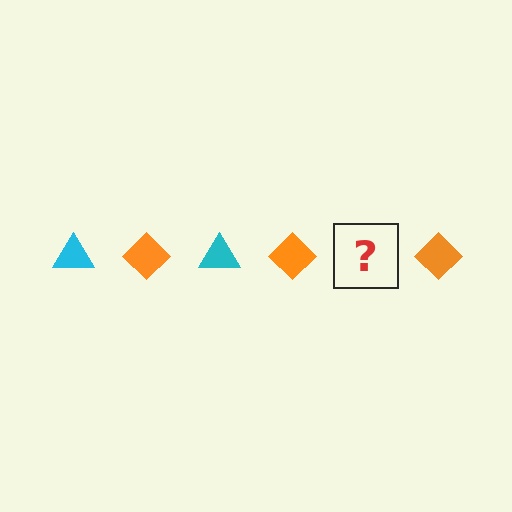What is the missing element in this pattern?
The missing element is a cyan triangle.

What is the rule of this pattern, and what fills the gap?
The rule is that the pattern alternates between cyan triangle and orange diamond. The gap should be filled with a cyan triangle.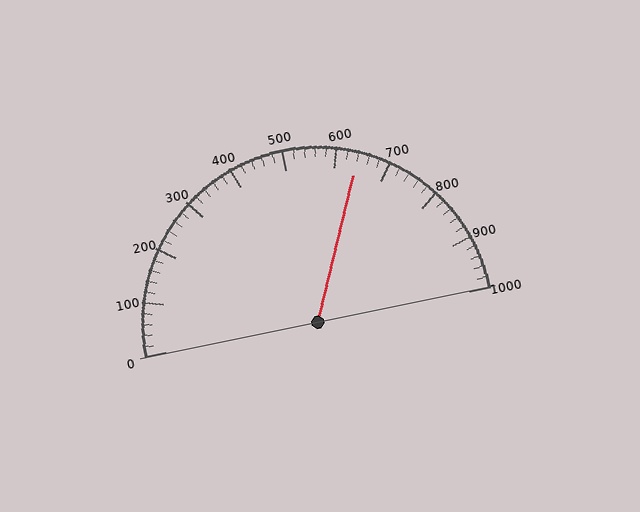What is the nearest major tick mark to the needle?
The nearest major tick mark is 600.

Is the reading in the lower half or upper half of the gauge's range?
The reading is in the upper half of the range (0 to 1000).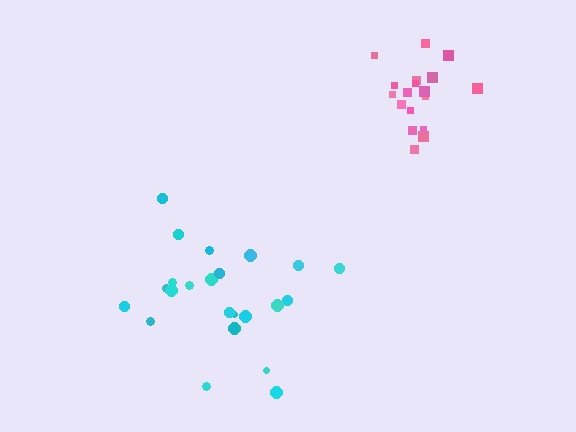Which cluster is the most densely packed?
Pink.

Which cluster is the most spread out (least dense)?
Cyan.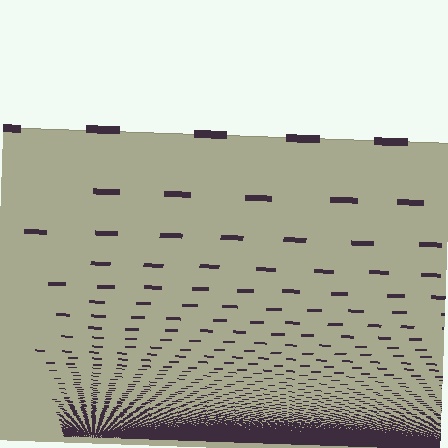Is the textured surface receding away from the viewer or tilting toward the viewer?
The surface appears to tilt toward the viewer. Texture elements get larger and sparser toward the top.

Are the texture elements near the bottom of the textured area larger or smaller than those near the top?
Smaller. The gradient is inverted — elements near the bottom are smaller and denser.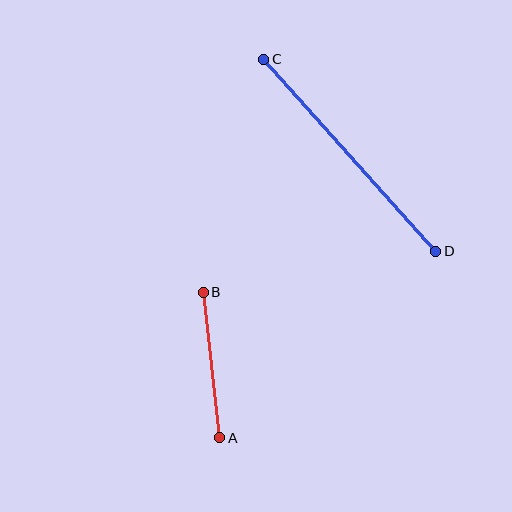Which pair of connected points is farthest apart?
Points C and D are farthest apart.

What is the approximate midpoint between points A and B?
The midpoint is at approximately (211, 365) pixels.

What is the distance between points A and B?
The distance is approximately 147 pixels.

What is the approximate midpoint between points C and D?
The midpoint is at approximately (350, 155) pixels.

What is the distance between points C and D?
The distance is approximately 258 pixels.